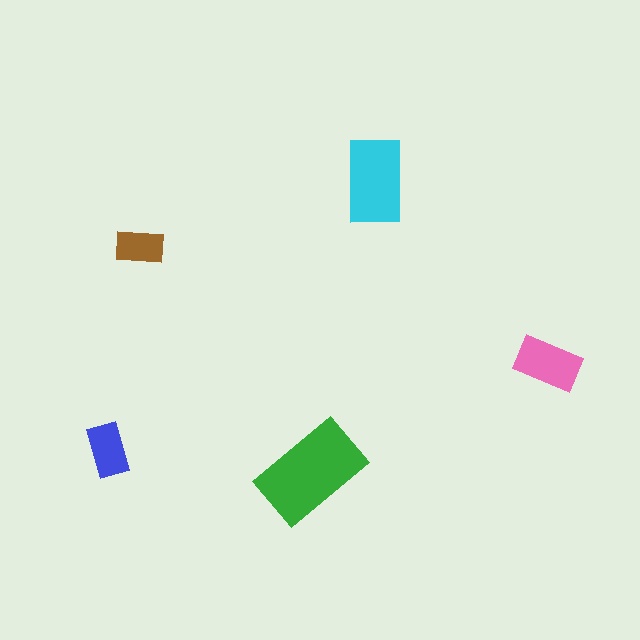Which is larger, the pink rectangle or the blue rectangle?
The pink one.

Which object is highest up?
The cyan rectangle is topmost.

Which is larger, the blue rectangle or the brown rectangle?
The blue one.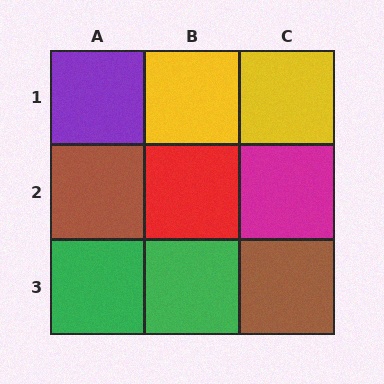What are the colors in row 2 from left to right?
Brown, red, magenta.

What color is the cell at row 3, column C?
Brown.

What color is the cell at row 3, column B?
Green.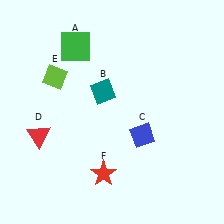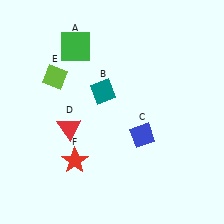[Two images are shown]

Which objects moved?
The objects that moved are: the red triangle (D), the red star (F).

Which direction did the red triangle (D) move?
The red triangle (D) moved right.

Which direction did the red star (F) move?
The red star (F) moved left.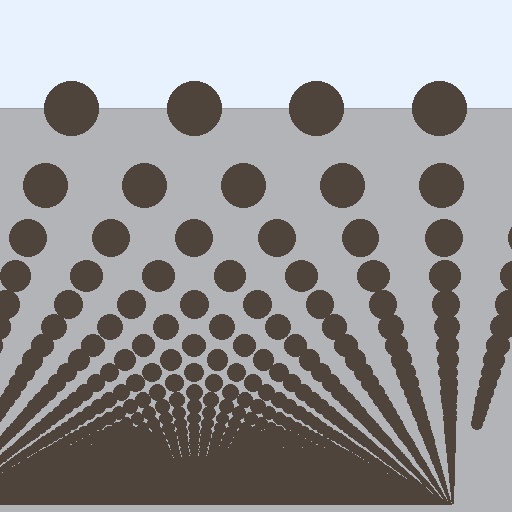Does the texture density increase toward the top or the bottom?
Density increases toward the bottom.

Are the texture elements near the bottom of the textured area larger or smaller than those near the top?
Smaller. The gradient is inverted — elements near the bottom are smaller and denser.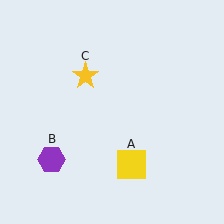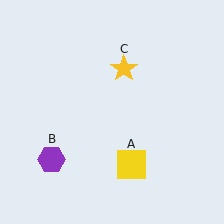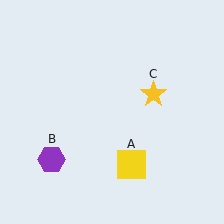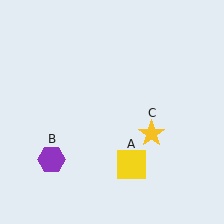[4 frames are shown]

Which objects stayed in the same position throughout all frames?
Yellow square (object A) and purple hexagon (object B) remained stationary.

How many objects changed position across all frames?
1 object changed position: yellow star (object C).